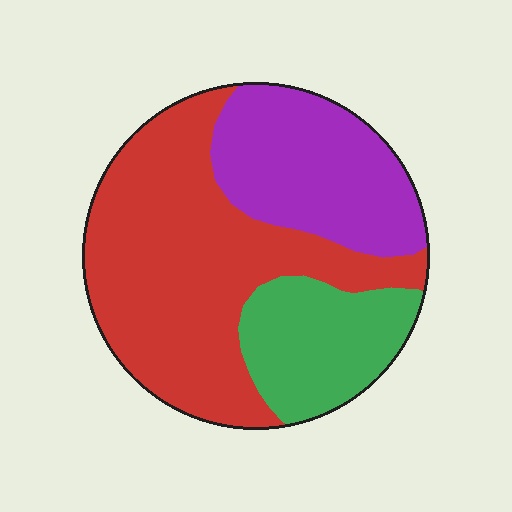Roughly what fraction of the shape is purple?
Purple takes up between a quarter and a half of the shape.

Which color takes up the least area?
Green, at roughly 20%.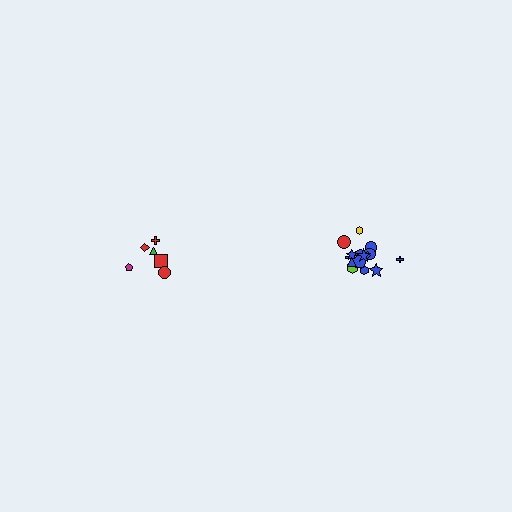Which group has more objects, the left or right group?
The right group.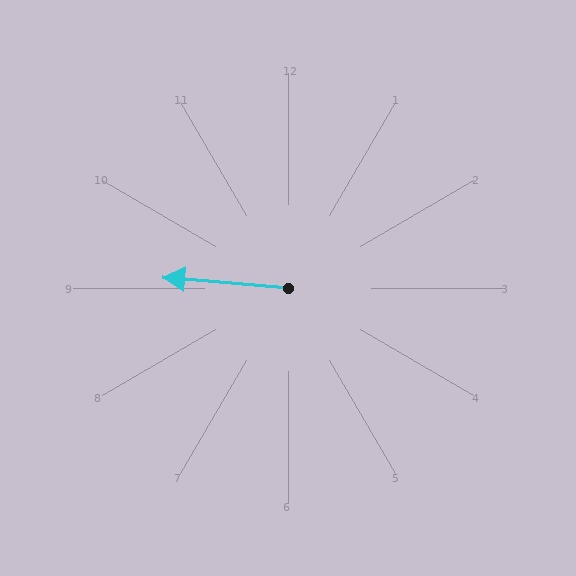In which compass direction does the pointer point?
West.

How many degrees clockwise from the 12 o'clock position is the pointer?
Approximately 275 degrees.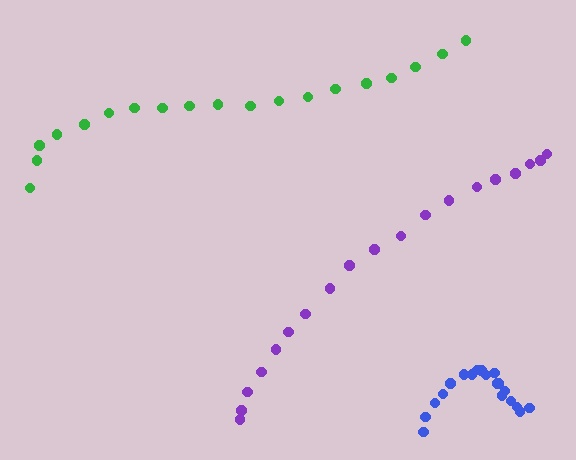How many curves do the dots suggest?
There are 3 distinct paths.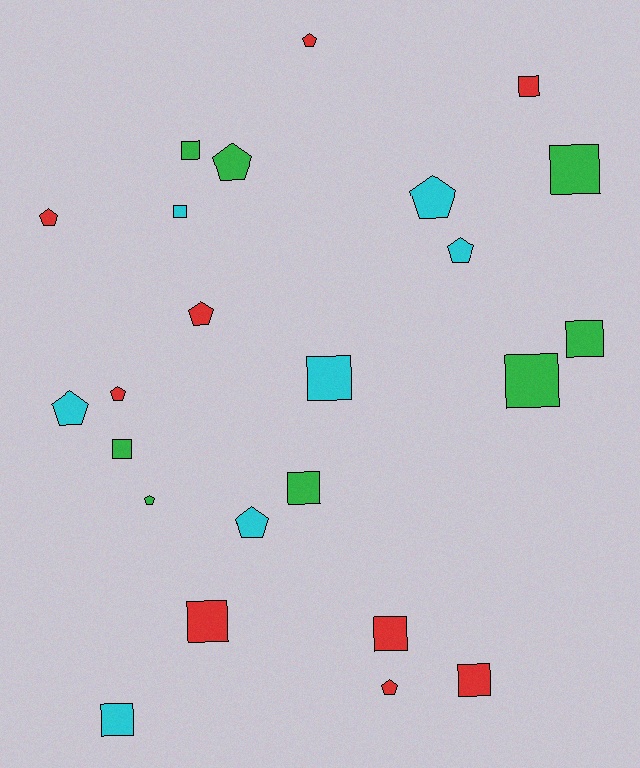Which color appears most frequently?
Red, with 9 objects.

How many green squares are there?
There are 6 green squares.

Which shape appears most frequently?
Square, with 13 objects.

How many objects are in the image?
There are 24 objects.